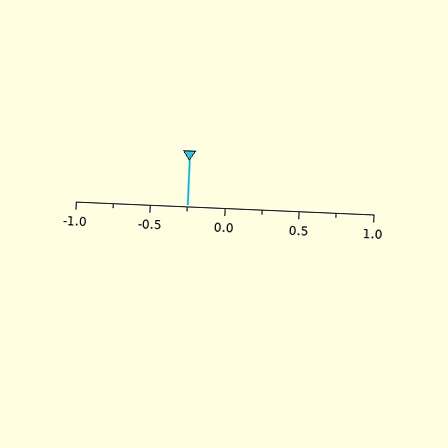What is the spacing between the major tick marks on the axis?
The major ticks are spaced 0.5 apart.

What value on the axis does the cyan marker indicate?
The marker indicates approximately -0.25.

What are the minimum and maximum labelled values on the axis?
The axis runs from -1.0 to 1.0.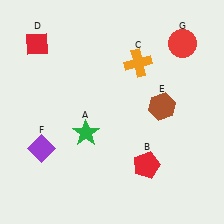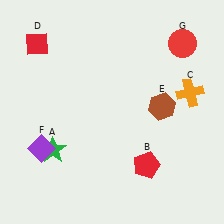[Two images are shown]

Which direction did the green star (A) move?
The green star (A) moved left.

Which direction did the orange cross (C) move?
The orange cross (C) moved right.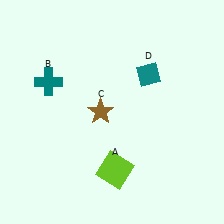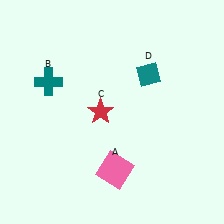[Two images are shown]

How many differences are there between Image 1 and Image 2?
There are 2 differences between the two images.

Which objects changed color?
A changed from lime to pink. C changed from brown to red.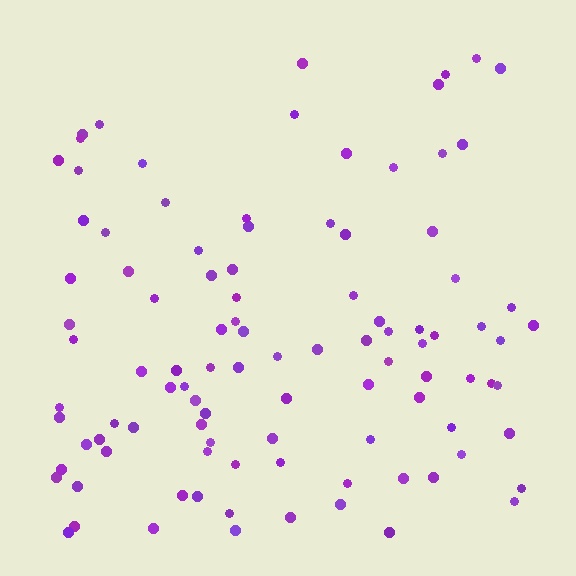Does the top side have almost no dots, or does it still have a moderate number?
Still a moderate number, just noticeably fewer than the bottom.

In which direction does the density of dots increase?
From top to bottom, with the bottom side densest.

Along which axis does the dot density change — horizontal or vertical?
Vertical.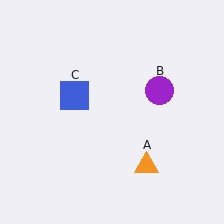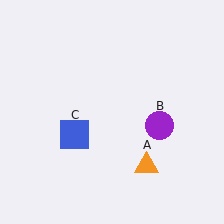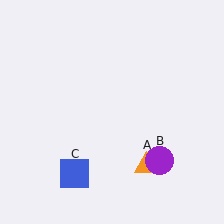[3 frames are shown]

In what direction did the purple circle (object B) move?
The purple circle (object B) moved down.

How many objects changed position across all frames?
2 objects changed position: purple circle (object B), blue square (object C).